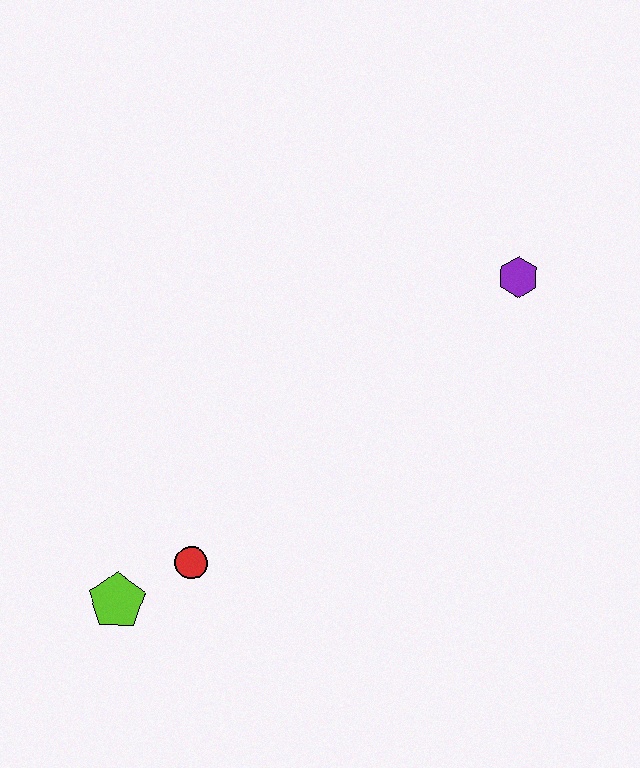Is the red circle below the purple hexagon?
Yes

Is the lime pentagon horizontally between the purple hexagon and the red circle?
No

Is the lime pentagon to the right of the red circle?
No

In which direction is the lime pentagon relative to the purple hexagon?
The lime pentagon is to the left of the purple hexagon.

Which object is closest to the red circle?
The lime pentagon is closest to the red circle.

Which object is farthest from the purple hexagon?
The lime pentagon is farthest from the purple hexagon.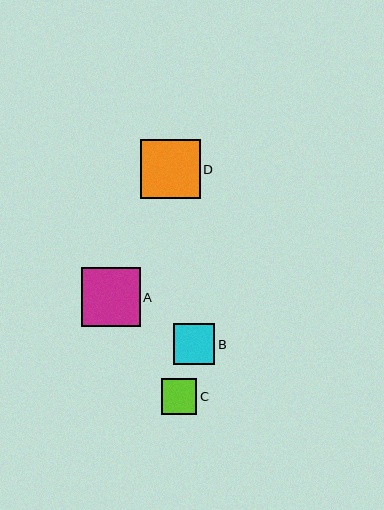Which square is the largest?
Square D is the largest with a size of approximately 60 pixels.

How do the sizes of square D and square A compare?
Square D and square A are approximately the same size.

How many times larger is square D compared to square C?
Square D is approximately 1.7 times the size of square C.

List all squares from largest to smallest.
From largest to smallest: D, A, B, C.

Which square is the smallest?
Square C is the smallest with a size of approximately 35 pixels.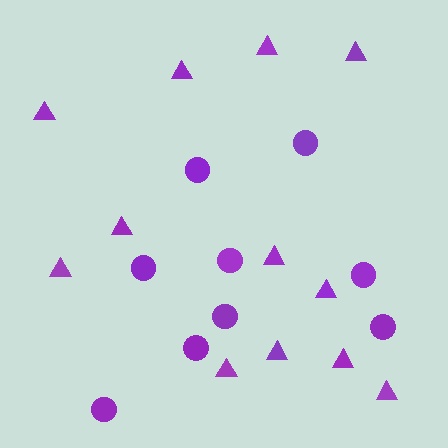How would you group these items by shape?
There are 2 groups: one group of triangles (12) and one group of circles (9).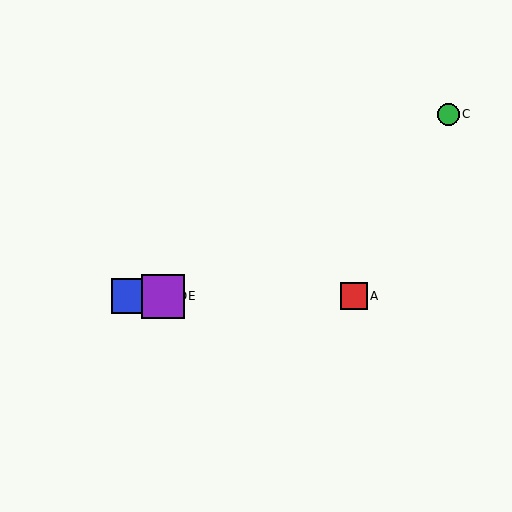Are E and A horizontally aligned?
Yes, both are at y≈296.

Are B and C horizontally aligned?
No, B is at y≈296 and C is at y≈114.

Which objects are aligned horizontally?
Objects A, B, D, E are aligned horizontally.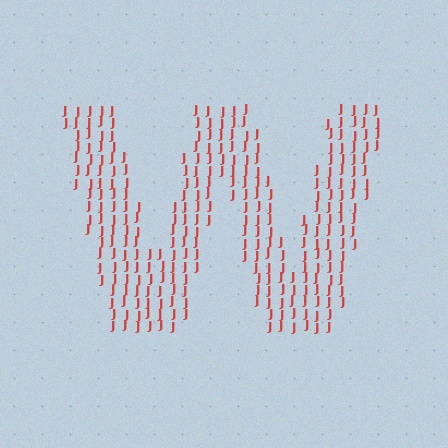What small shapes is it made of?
It is made of small letter J's.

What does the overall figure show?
The overall figure shows the letter W.